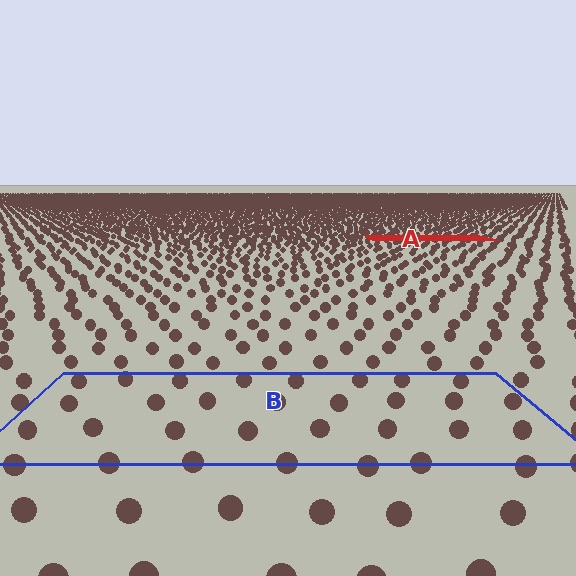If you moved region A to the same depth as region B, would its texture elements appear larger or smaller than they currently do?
They would appear larger. At a closer depth, the same texture elements are projected at a bigger on-screen size.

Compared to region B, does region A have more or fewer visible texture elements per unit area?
Region A has more texture elements per unit area — they are packed more densely because it is farther away.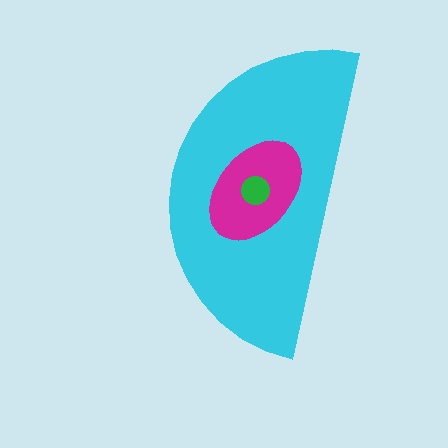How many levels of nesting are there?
3.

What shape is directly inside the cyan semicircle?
The magenta ellipse.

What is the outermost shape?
The cyan semicircle.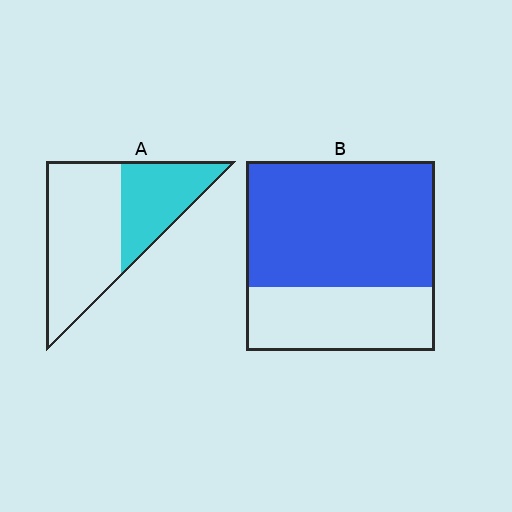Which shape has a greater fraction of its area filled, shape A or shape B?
Shape B.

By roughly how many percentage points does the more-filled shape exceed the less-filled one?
By roughly 30 percentage points (B over A).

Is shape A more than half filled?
No.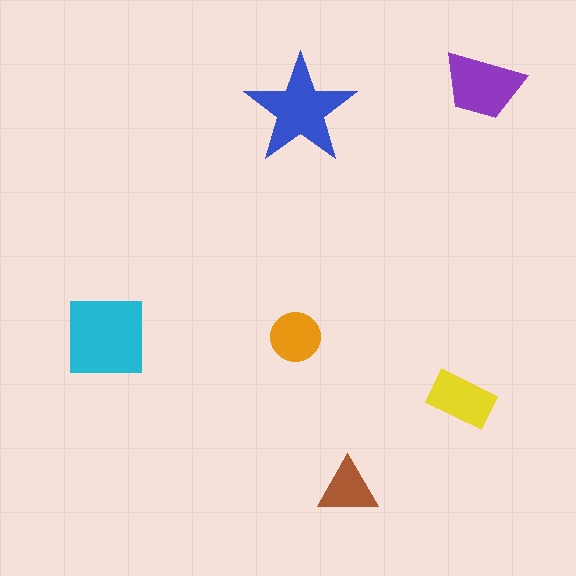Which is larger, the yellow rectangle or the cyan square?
The cyan square.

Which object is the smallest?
The brown triangle.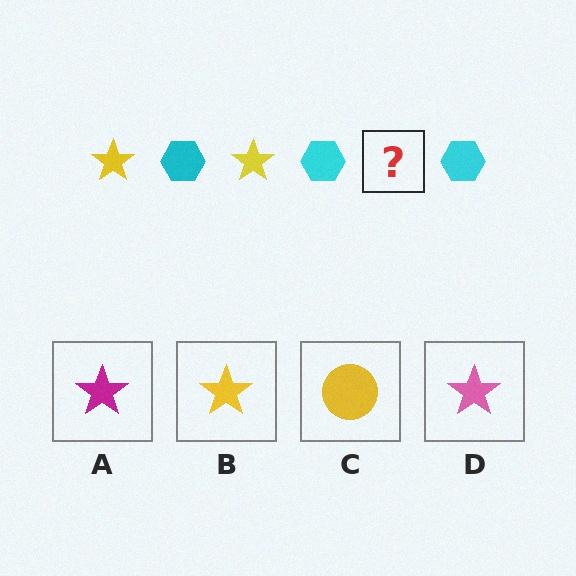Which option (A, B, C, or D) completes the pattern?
B.